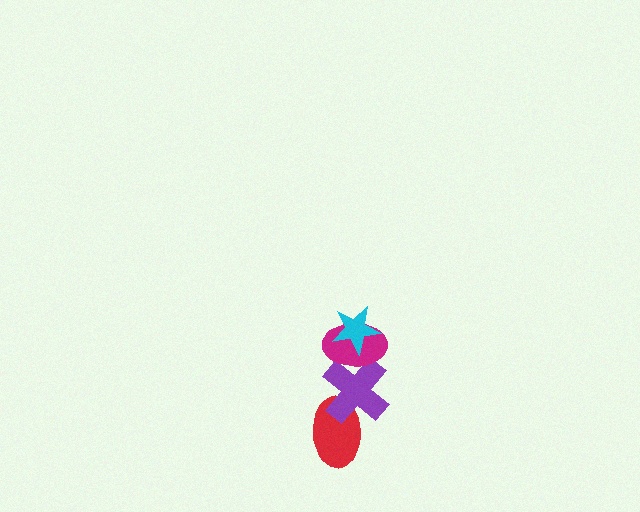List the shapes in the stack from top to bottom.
From top to bottom: the cyan star, the magenta ellipse, the purple cross, the red ellipse.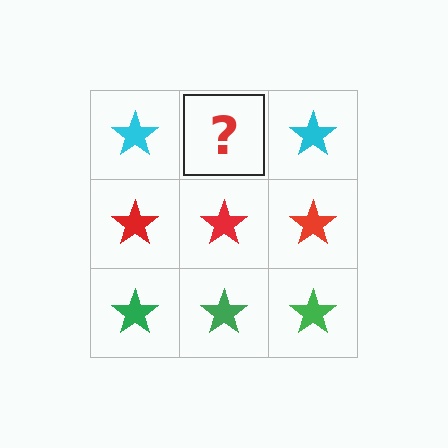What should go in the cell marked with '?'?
The missing cell should contain a cyan star.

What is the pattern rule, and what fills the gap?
The rule is that each row has a consistent color. The gap should be filled with a cyan star.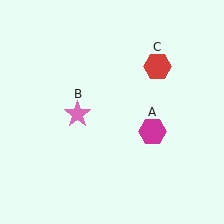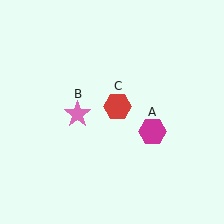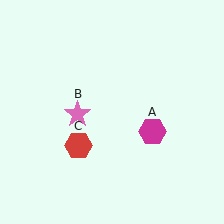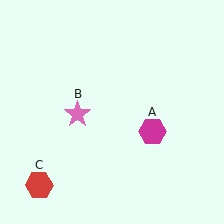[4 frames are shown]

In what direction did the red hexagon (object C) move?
The red hexagon (object C) moved down and to the left.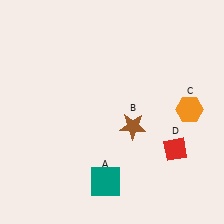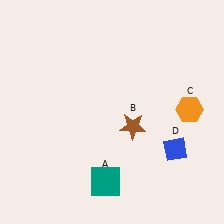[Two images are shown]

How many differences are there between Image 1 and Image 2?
There is 1 difference between the two images.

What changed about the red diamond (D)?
In Image 1, D is red. In Image 2, it changed to blue.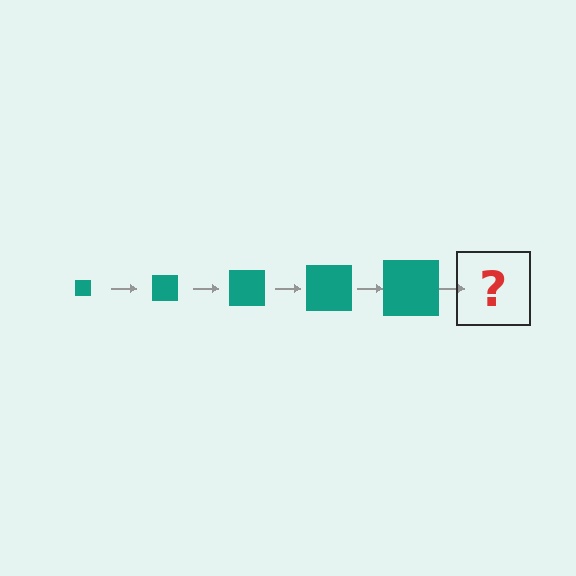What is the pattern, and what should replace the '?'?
The pattern is that the square gets progressively larger each step. The '?' should be a teal square, larger than the previous one.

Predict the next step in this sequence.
The next step is a teal square, larger than the previous one.